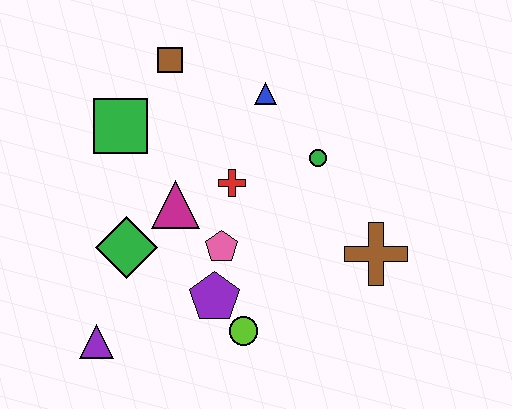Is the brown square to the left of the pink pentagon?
Yes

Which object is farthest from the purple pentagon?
The brown square is farthest from the purple pentagon.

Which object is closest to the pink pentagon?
The purple pentagon is closest to the pink pentagon.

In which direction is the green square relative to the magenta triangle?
The green square is above the magenta triangle.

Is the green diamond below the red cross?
Yes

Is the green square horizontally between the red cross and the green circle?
No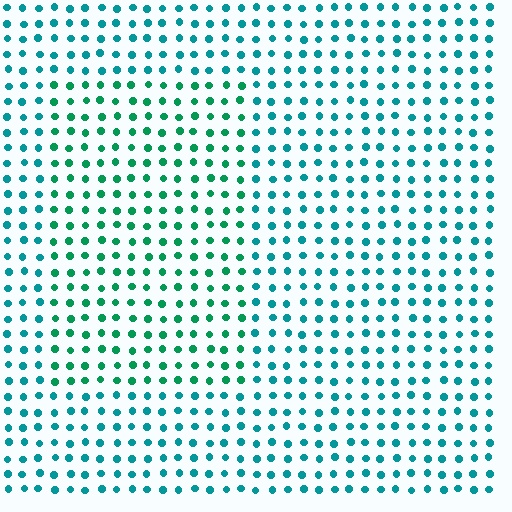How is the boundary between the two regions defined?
The boundary is defined purely by a slight shift in hue (about 29 degrees). Spacing, size, and orientation are identical on both sides.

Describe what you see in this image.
The image is filled with small teal elements in a uniform arrangement. A rectangle-shaped region is visible where the elements are tinted to a slightly different hue, forming a subtle color boundary.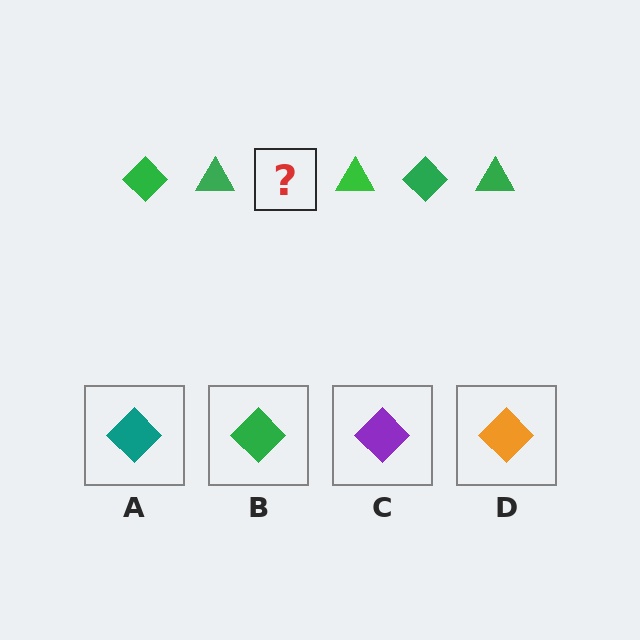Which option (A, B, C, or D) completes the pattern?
B.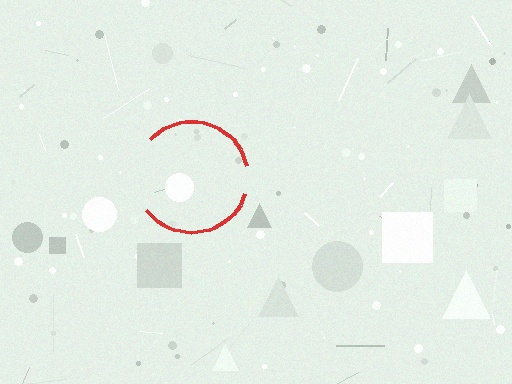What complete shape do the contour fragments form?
The contour fragments form a circle.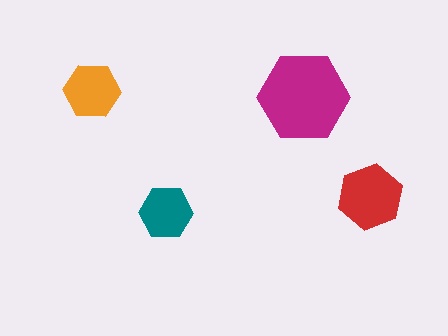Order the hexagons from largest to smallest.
the magenta one, the red one, the orange one, the teal one.